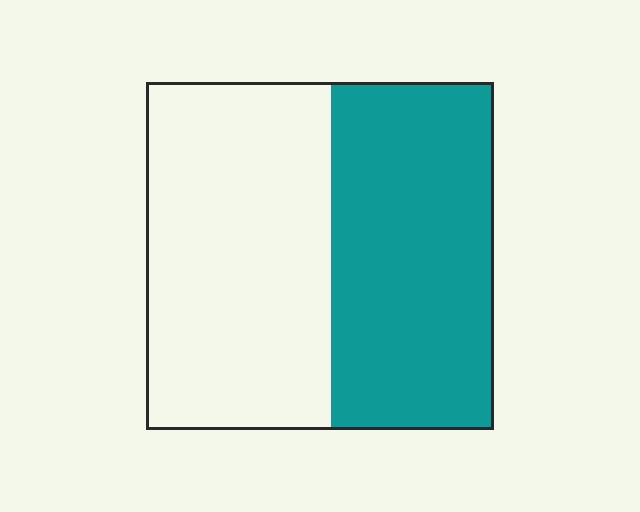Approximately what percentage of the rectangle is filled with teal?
Approximately 45%.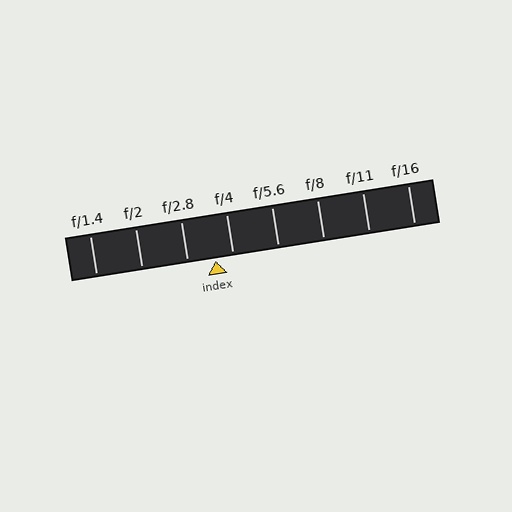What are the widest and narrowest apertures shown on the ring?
The widest aperture shown is f/1.4 and the narrowest is f/16.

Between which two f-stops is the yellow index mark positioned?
The index mark is between f/2.8 and f/4.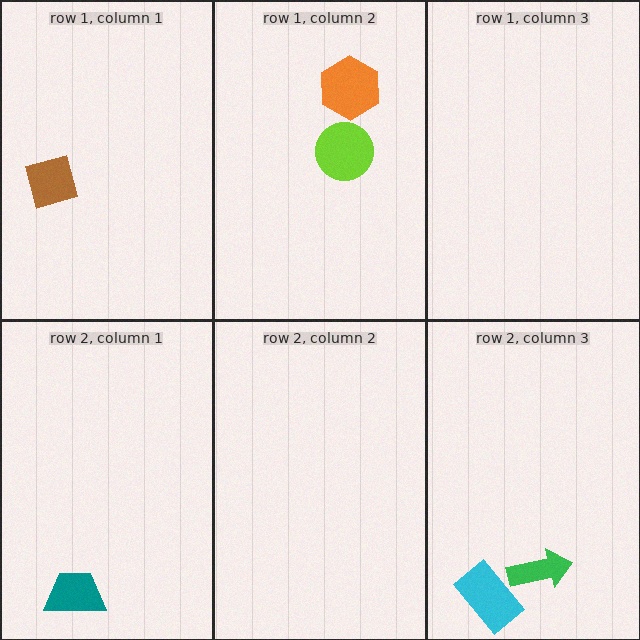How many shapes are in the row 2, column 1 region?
1.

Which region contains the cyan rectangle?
The row 2, column 3 region.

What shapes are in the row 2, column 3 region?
The cyan rectangle, the green arrow.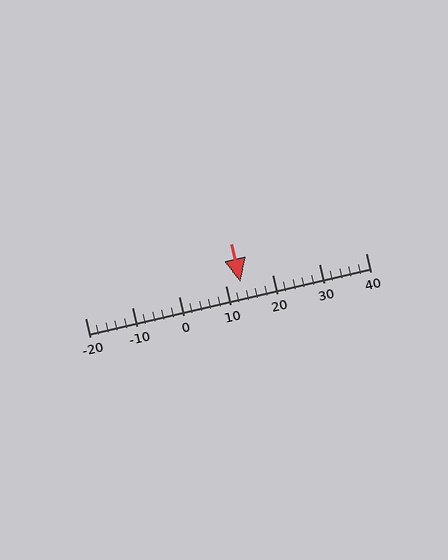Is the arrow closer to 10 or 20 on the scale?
The arrow is closer to 10.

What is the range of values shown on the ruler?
The ruler shows values from -20 to 40.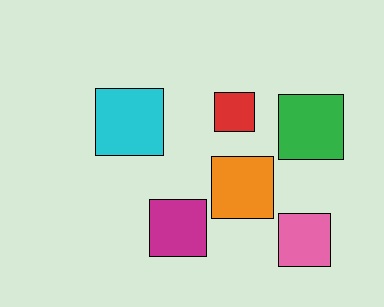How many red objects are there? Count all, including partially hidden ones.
There is 1 red object.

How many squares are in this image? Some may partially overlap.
There are 6 squares.